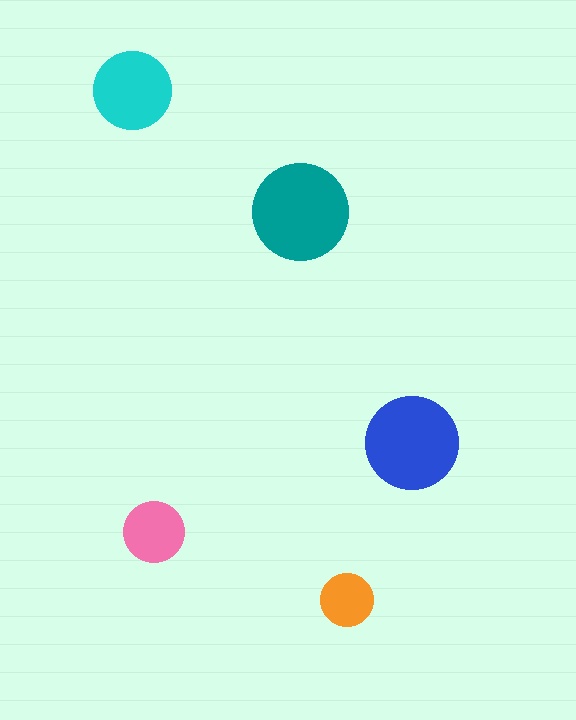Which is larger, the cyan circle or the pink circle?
The cyan one.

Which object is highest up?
The cyan circle is topmost.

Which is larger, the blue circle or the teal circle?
The teal one.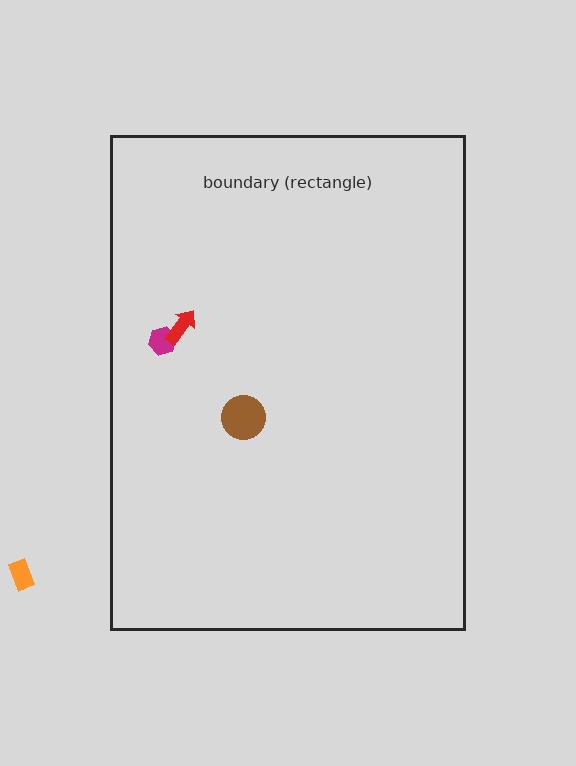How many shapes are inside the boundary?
3 inside, 1 outside.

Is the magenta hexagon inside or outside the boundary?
Inside.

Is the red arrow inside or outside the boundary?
Inside.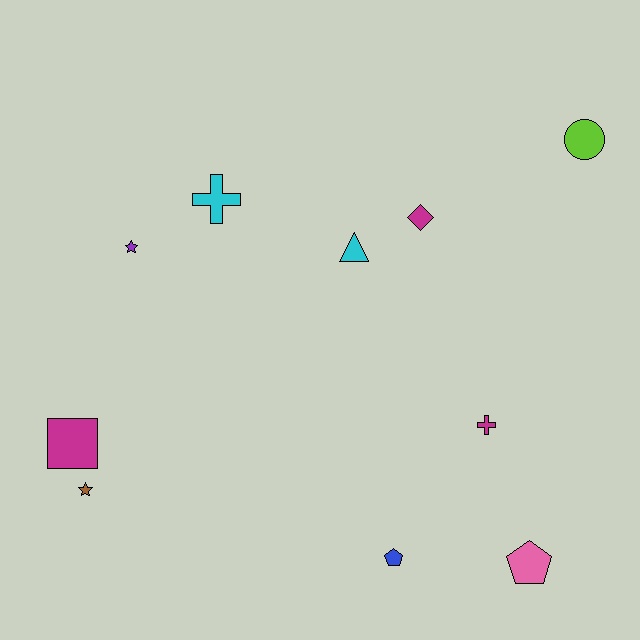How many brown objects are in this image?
There is 1 brown object.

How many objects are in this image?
There are 10 objects.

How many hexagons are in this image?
There are no hexagons.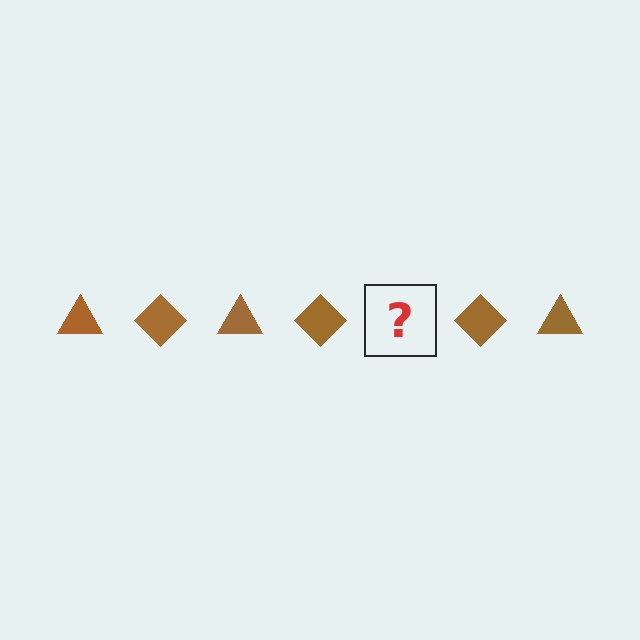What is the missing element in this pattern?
The missing element is a brown triangle.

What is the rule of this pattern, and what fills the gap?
The rule is that the pattern cycles through triangle, diamond shapes in brown. The gap should be filled with a brown triangle.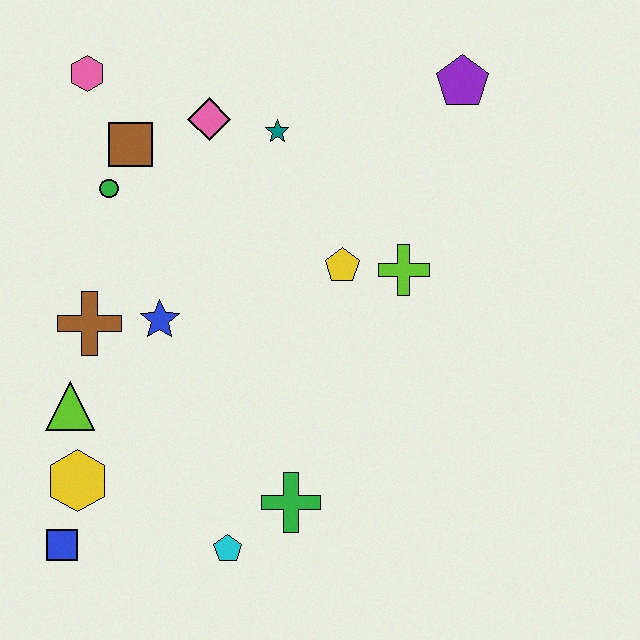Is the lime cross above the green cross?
Yes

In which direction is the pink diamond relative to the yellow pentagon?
The pink diamond is above the yellow pentagon.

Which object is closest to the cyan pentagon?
The green cross is closest to the cyan pentagon.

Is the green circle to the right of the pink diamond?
No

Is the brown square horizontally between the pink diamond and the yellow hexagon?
Yes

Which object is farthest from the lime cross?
The blue square is farthest from the lime cross.